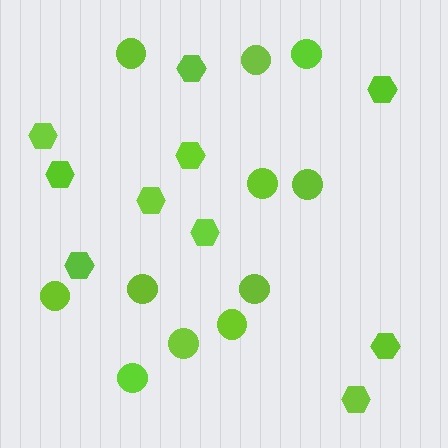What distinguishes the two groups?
There are 2 groups: one group of hexagons (10) and one group of circles (11).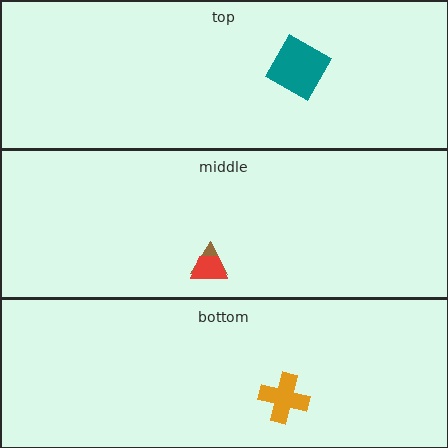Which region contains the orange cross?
The bottom region.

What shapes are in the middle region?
The brown triangle, the red trapezoid.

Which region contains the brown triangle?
The middle region.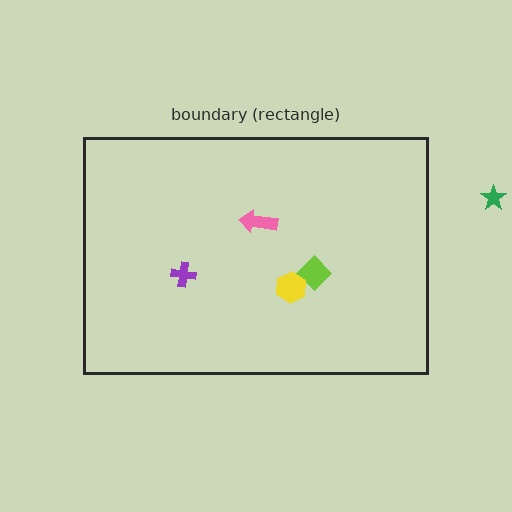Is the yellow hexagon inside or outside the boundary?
Inside.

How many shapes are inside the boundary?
4 inside, 1 outside.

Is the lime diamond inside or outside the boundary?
Inside.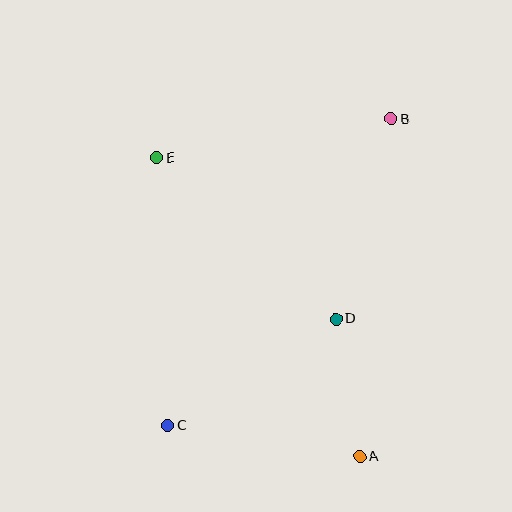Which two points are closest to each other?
Points A and D are closest to each other.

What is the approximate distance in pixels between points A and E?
The distance between A and E is approximately 361 pixels.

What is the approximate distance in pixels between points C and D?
The distance between C and D is approximately 199 pixels.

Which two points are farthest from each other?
Points B and C are farthest from each other.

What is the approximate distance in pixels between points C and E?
The distance between C and E is approximately 268 pixels.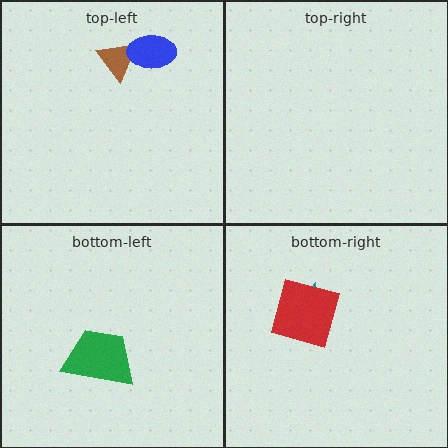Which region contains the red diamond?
The bottom-right region.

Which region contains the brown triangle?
The top-left region.